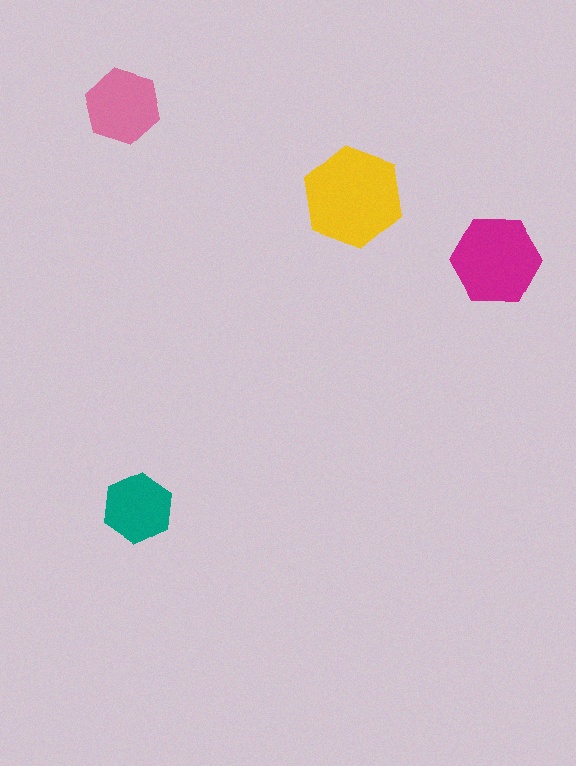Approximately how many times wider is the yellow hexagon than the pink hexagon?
About 1.5 times wider.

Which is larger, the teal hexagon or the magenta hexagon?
The magenta one.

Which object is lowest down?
The teal hexagon is bottommost.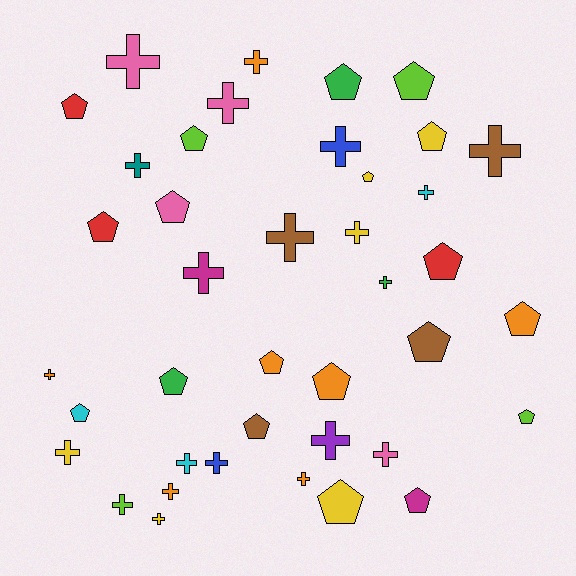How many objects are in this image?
There are 40 objects.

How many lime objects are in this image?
There are 4 lime objects.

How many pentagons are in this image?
There are 19 pentagons.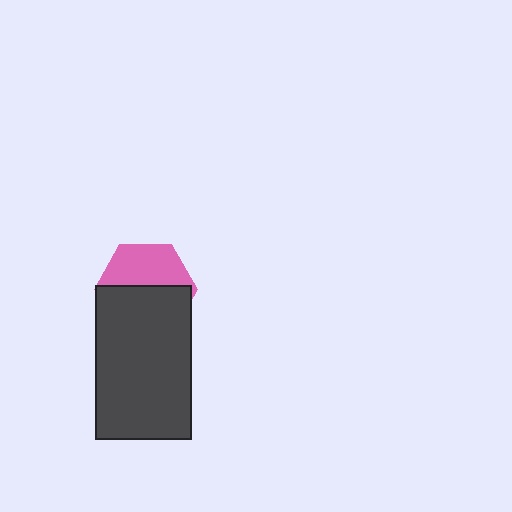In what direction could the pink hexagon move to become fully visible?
The pink hexagon could move up. That would shift it out from behind the dark gray rectangle entirely.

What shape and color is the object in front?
The object in front is a dark gray rectangle.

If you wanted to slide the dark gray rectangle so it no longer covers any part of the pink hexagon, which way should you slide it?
Slide it down — that is the most direct way to separate the two shapes.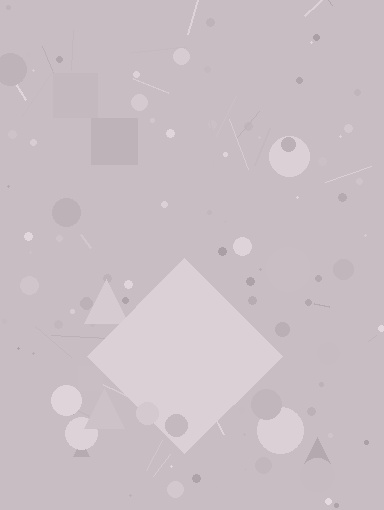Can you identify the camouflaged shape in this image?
The camouflaged shape is a diamond.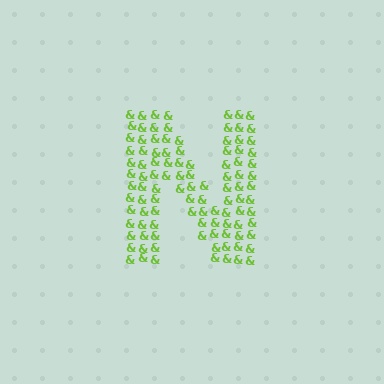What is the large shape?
The large shape is the letter N.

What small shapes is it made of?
It is made of small ampersands.